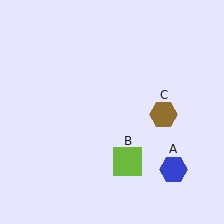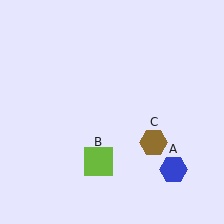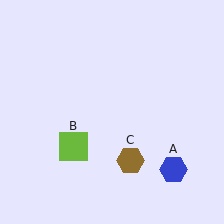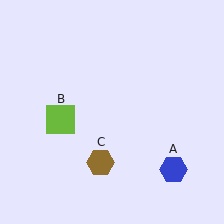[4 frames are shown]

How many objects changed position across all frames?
2 objects changed position: lime square (object B), brown hexagon (object C).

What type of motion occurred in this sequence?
The lime square (object B), brown hexagon (object C) rotated clockwise around the center of the scene.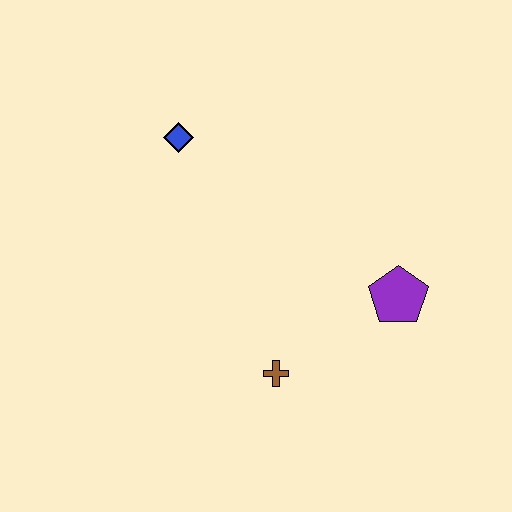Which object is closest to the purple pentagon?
The brown cross is closest to the purple pentagon.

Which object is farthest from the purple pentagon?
The blue diamond is farthest from the purple pentagon.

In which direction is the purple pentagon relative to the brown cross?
The purple pentagon is to the right of the brown cross.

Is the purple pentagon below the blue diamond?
Yes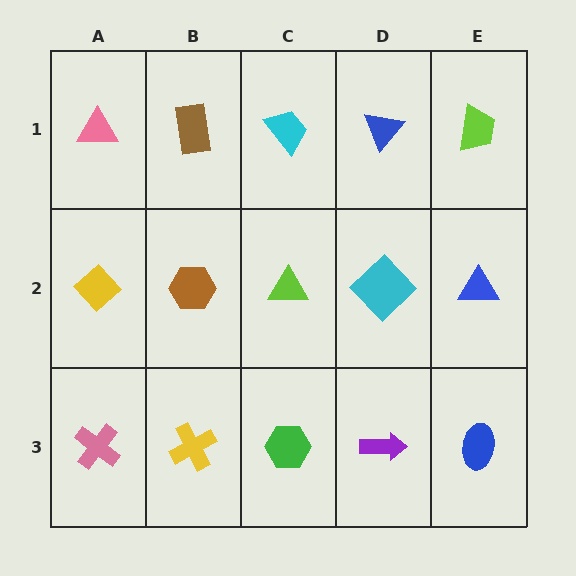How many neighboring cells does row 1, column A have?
2.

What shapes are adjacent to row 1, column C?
A lime triangle (row 2, column C), a brown rectangle (row 1, column B), a blue triangle (row 1, column D).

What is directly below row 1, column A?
A yellow diamond.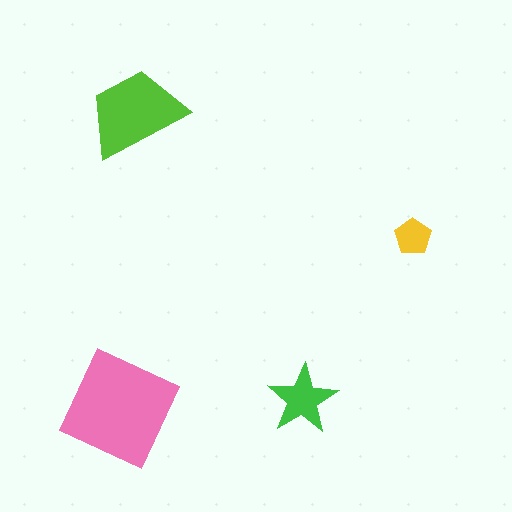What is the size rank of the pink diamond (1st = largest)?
1st.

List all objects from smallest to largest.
The yellow pentagon, the green star, the lime trapezoid, the pink diamond.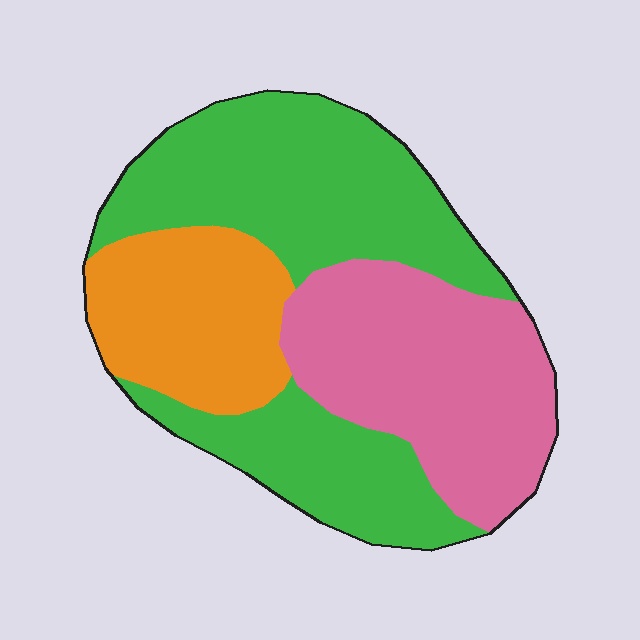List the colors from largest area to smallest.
From largest to smallest: green, pink, orange.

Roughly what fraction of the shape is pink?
Pink takes up between a quarter and a half of the shape.